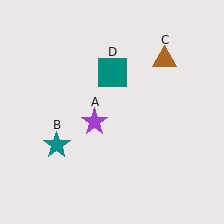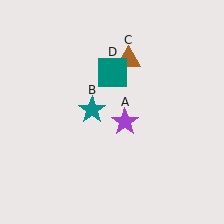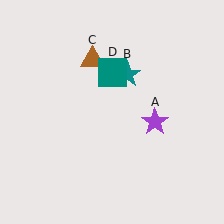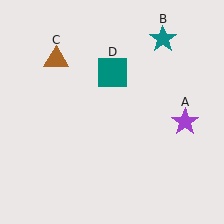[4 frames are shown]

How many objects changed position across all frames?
3 objects changed position: purple star (object A), teal star (object B), brown triangle (object C).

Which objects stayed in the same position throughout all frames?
Teal square (object D) remained stationary.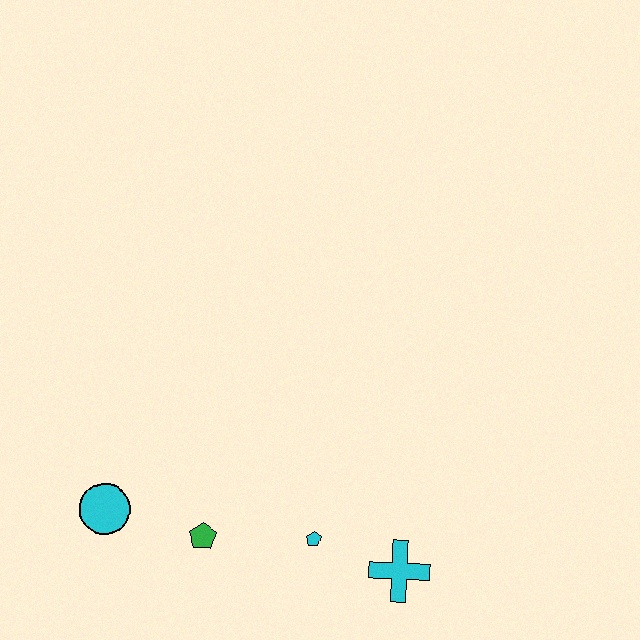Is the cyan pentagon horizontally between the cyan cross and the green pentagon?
Yes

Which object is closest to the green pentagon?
The cyan circle is closest to the green pentagon.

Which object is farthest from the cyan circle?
The cyan cross is farthest from the cyan circle.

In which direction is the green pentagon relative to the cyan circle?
The green pentagon is to the right of the cyan circle.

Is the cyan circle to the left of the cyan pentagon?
Yes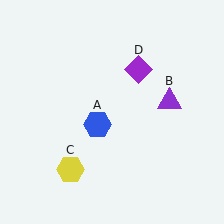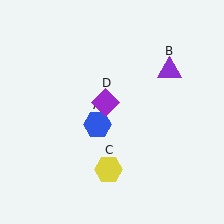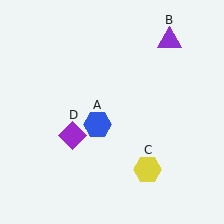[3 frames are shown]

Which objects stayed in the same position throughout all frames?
Blue hexagon (object A) remained stationary.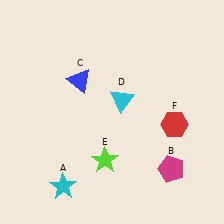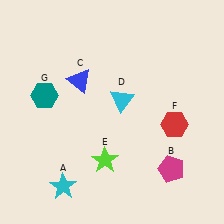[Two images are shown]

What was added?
A teal hexagon (G) was added in Image 2.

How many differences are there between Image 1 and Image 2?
There is 1 difference between the two images.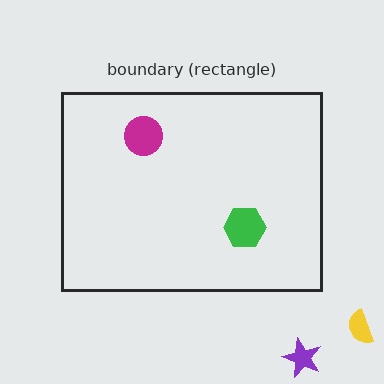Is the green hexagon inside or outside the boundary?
Inside.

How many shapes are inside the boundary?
2 inside, 2 outside.